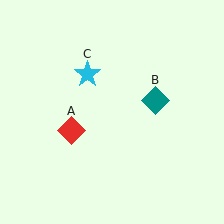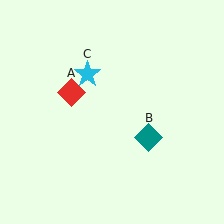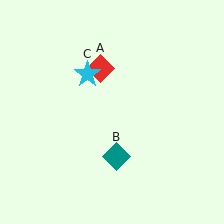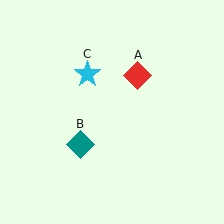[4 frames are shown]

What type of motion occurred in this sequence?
The red diamond (object A), teal diamond (object B) rotated clockwise around the center of the scene.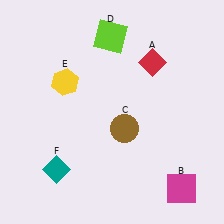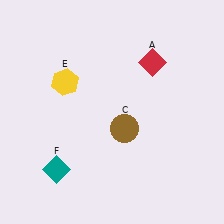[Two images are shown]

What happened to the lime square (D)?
The lime square (D) was removed in Image 2. It was in the top-left area of Image 1.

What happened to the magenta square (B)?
The magenta square (B) was removed in Image 2. It was in the bottom-right area of Image 1.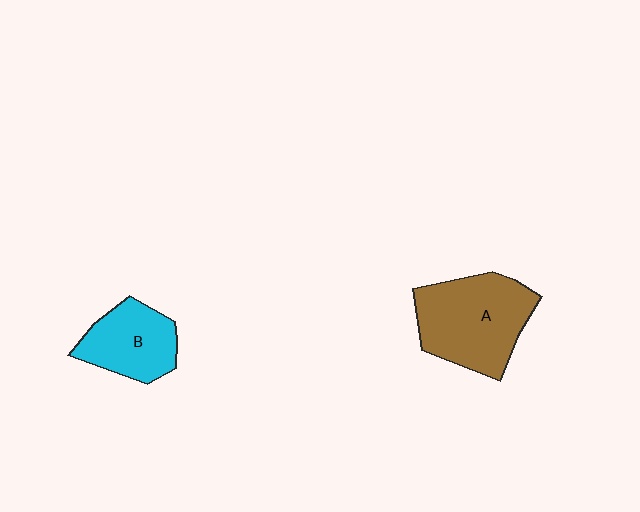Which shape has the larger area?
Shape A (brown).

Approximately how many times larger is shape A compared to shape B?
Approximately 1.5 times.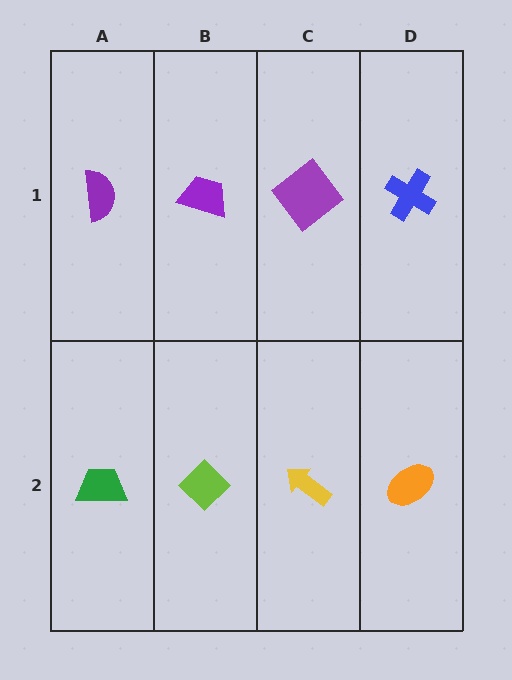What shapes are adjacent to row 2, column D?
A blue cross (row 1, column D), a yellow arrow (row 2, column C).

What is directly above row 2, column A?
A purple semicircle.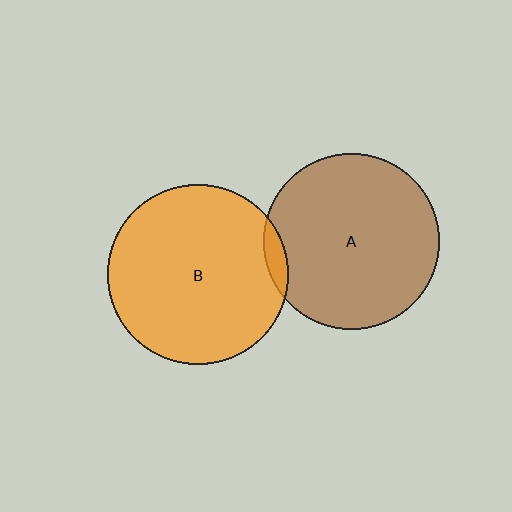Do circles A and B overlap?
Yes.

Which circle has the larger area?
Circle B (orange).